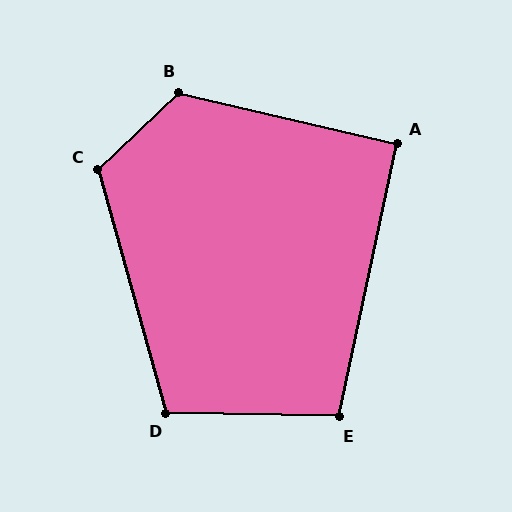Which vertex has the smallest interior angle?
A, at approximately 91 degrees.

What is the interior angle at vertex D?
Approximately 107 degrees (obtuse).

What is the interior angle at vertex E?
Approximately 101 degrees (obtuse).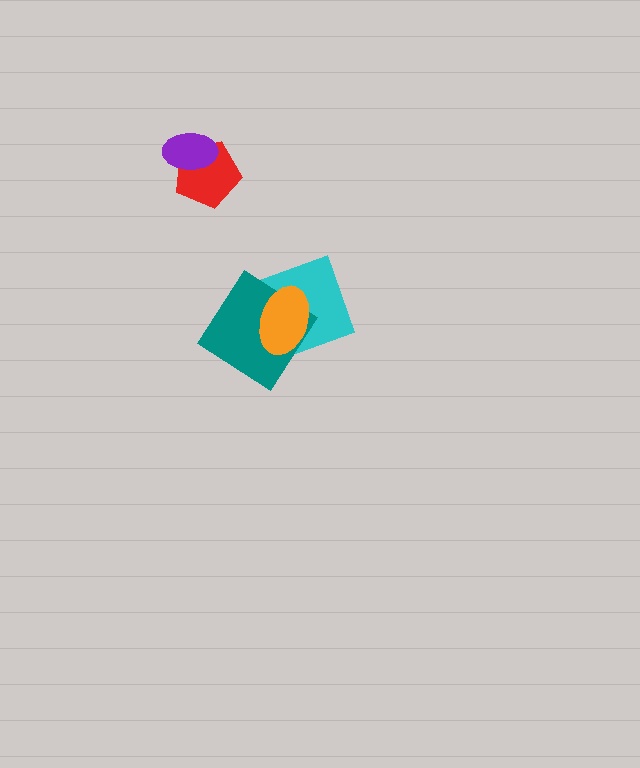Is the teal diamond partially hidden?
Yes, it is partially covered by another shape.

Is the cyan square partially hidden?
Yes, it is partially covered by another shape.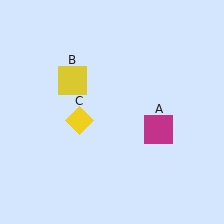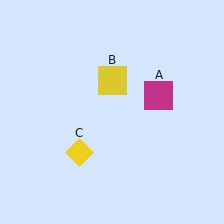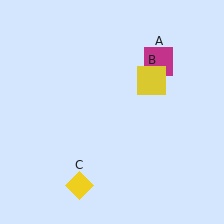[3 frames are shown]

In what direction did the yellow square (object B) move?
The yellow square (object B) moved right.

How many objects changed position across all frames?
3 objects changed position: magenta square (object A), yellow square (object B), yellow diamond (object C).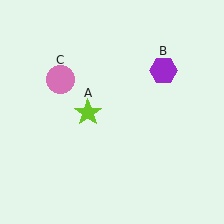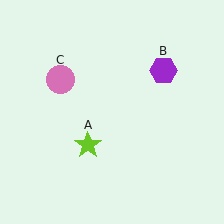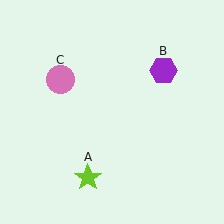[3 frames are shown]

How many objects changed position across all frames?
1 object changed position: lime star (object A).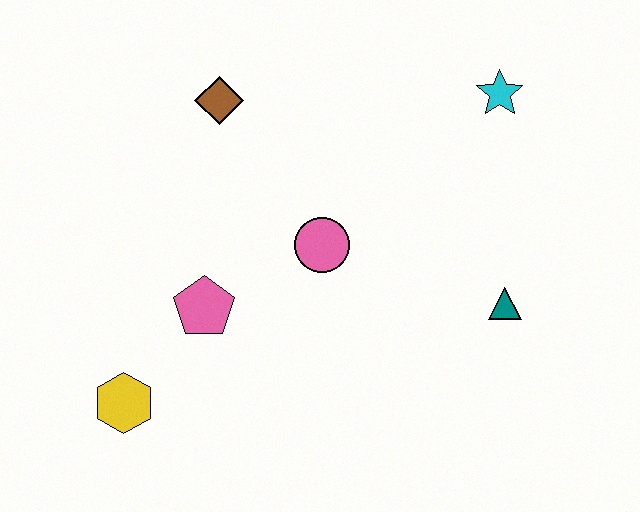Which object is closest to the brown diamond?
The pink circle is closest to the brown diamond.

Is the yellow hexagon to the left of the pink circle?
Yes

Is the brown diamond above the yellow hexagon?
Yes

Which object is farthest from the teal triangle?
The yellow hexagon is farthest from the teal triangle.